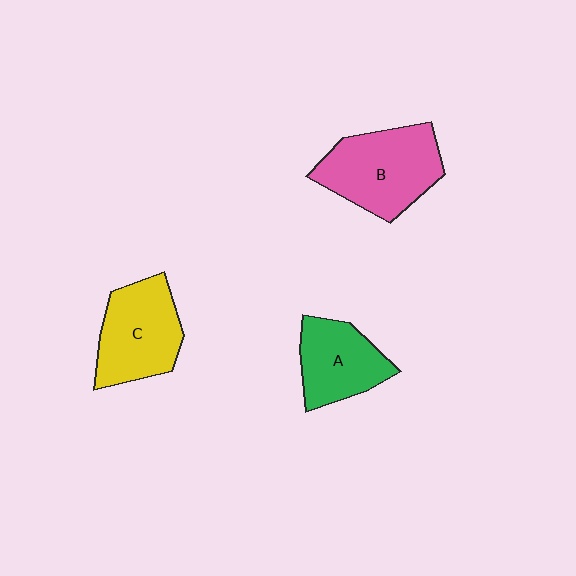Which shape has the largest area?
Shape B (pink).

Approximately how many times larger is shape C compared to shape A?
Approximately 1.2 times.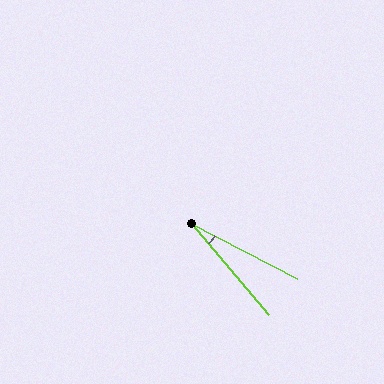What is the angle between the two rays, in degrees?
Approximately 22 degrees.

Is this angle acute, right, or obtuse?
It is acute.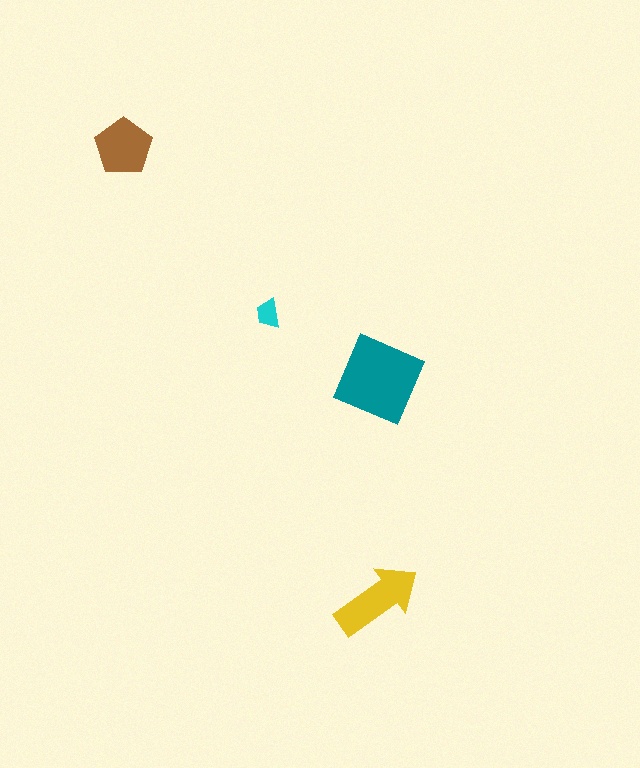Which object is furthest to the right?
The teal diamond is rightmost.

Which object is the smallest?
The cyan trapezoid.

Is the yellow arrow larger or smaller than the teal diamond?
Smaller.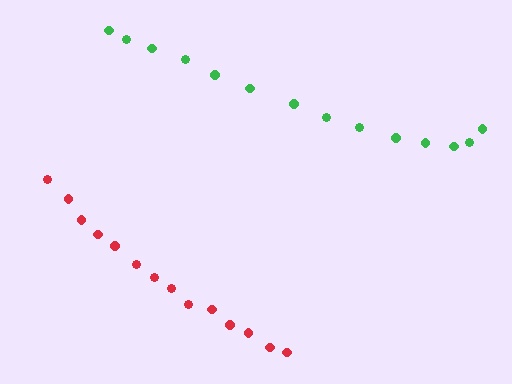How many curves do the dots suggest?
There are 2 distinct paths.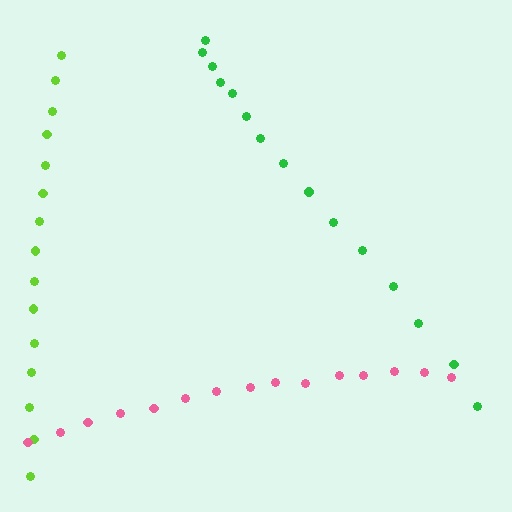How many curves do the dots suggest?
There are 3 distinct paths.